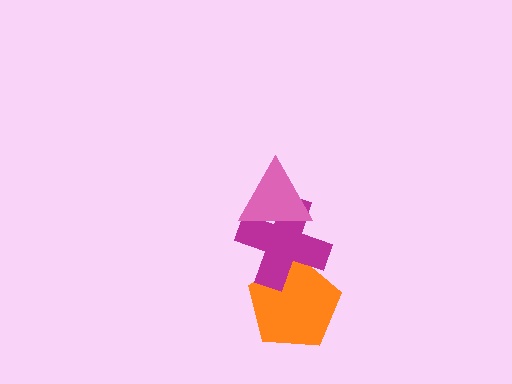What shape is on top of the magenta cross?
The pink triangle is on top of the magenta cross.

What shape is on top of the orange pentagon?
The magenta cross is on top of the orange pentagon.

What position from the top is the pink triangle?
The pink triangle is 1st from the top.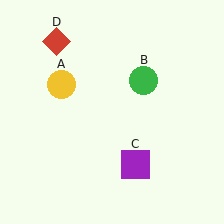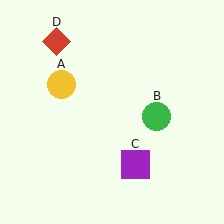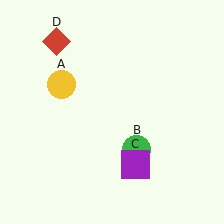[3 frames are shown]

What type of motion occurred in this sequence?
The green circle (object B) rotated clockwise around the center of the scene.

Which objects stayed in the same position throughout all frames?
Yellow circle (object A) and purple square (object C) and red diamond (object D) remained stationary.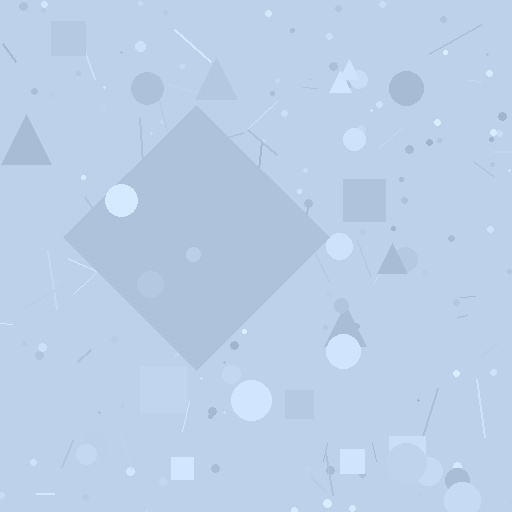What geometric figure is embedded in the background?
A diamond is embedded in the background.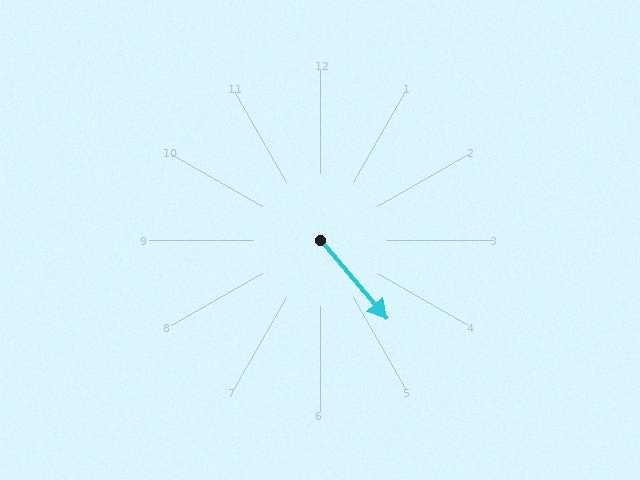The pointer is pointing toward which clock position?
Roughly 5 o'clock.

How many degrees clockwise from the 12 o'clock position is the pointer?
Approximately 140 degrees.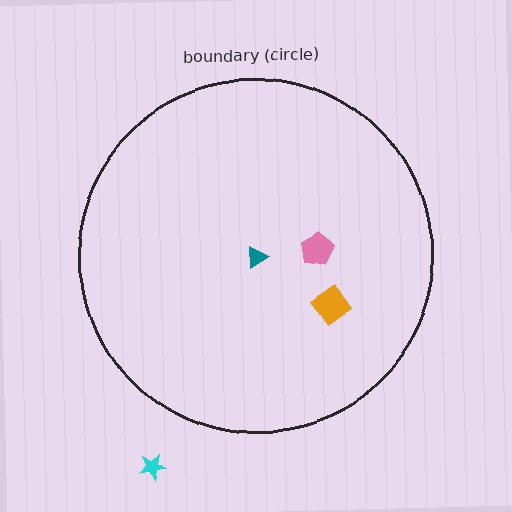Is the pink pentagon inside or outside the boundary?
Inside.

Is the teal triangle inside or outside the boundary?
Inside.